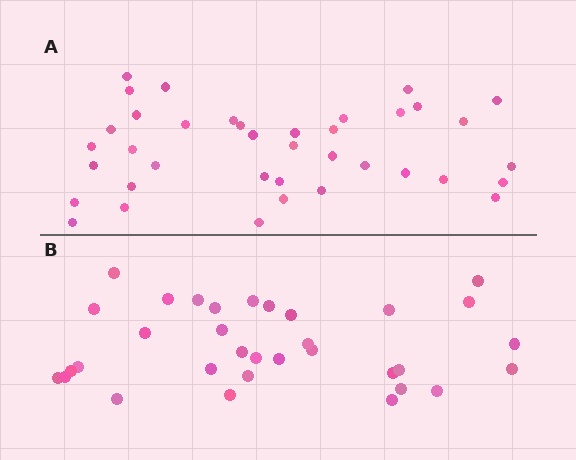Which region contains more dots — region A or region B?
Region A (the top region) has more dots.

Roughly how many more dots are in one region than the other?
Region A has about 5 more dots than region B.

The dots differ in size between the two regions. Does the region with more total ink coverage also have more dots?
No. Region B has more total ink coverage because its dots are larger, but region A actually contains more individual dots. Total area can be misleading — the number of items is what matters here.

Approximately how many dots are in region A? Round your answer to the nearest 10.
About 40 dots. (The exact count is 38, which rounds to 40.)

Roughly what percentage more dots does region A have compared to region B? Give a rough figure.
About 15% more.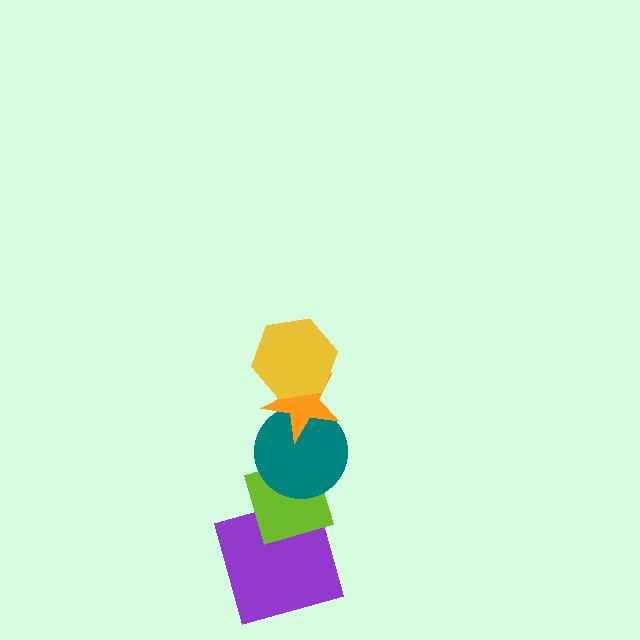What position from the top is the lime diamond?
The lime diamond is 4th from the top.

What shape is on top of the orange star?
The yellow hexagon is on top of the orange star.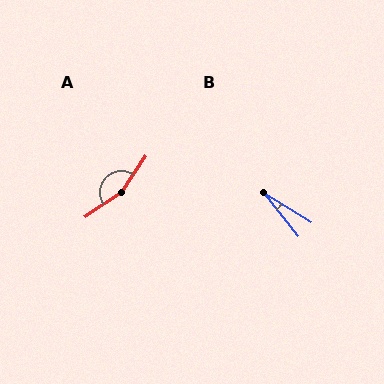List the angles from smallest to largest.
B (19°), A (158°).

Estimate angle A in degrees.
Approximately 158 degrees.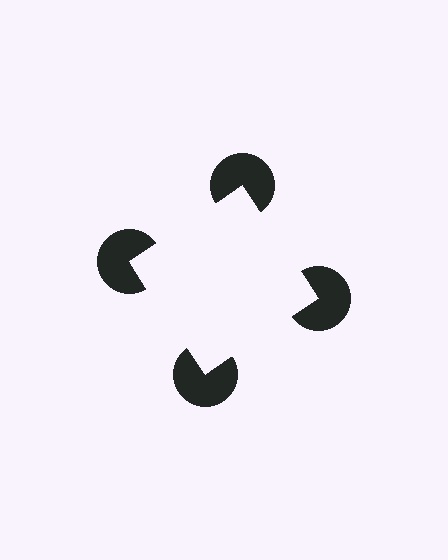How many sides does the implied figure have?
4 sides.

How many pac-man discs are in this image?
There are 4 — one at each vertex of the illusory square.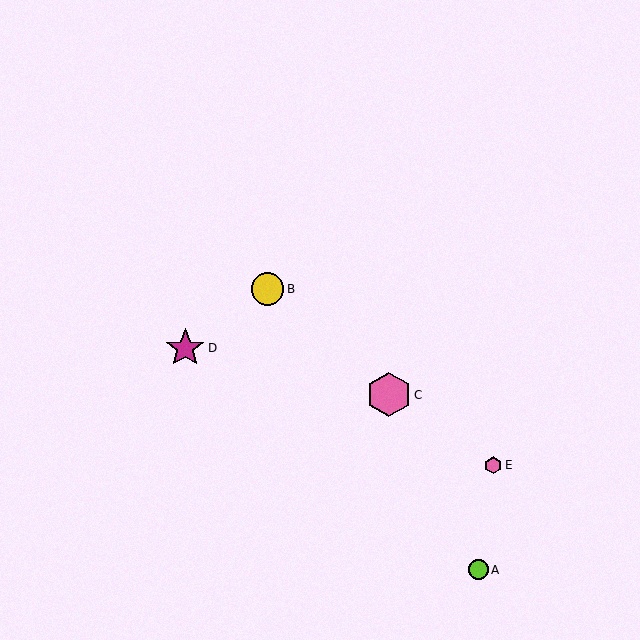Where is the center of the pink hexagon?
The center of the pink hexagon is at (389, 395).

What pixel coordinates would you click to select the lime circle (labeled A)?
Click at (478, 570) to select the lime circle A.